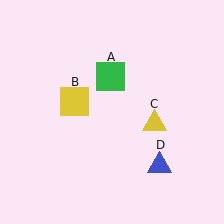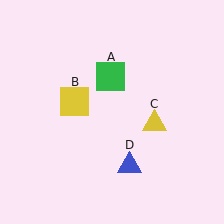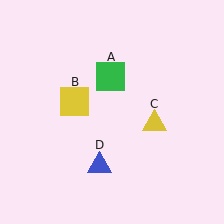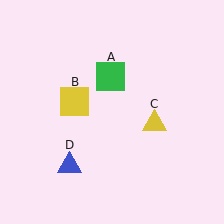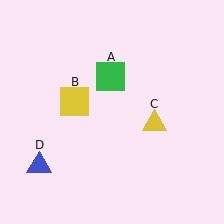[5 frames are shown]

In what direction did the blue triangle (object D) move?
The blue triangle (object D) moved left.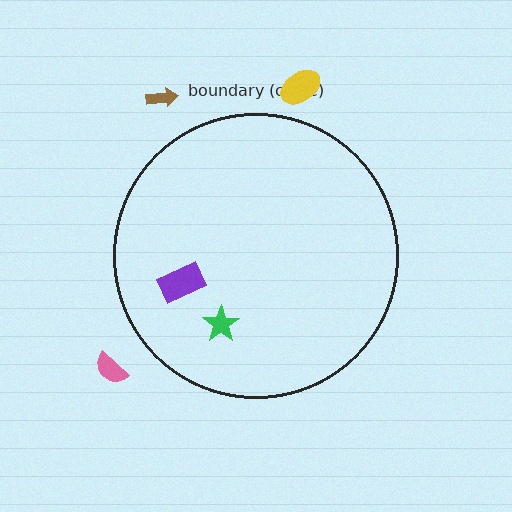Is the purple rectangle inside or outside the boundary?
Inside.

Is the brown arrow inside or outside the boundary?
Outside.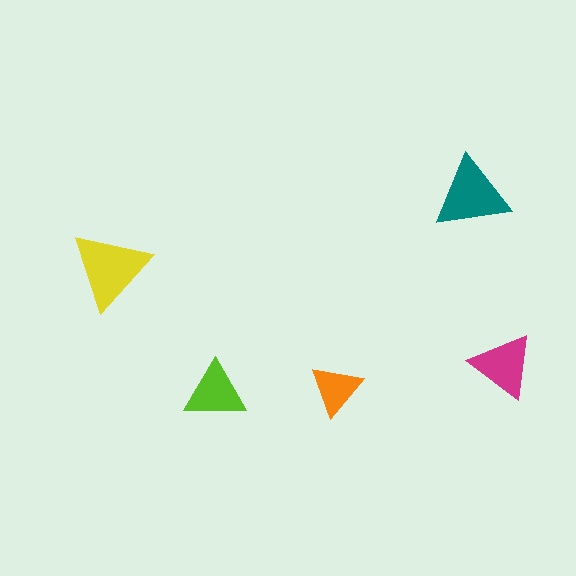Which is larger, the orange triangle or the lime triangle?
The lime one.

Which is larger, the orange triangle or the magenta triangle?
The magenta one.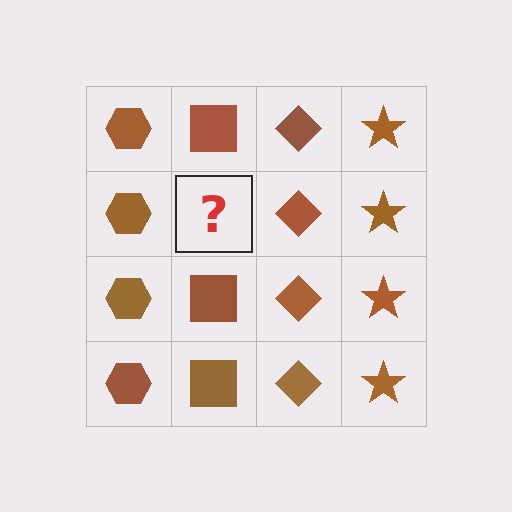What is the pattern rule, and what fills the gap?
The rule is that each column has a consistent shape. The gap should be filled with a brown square.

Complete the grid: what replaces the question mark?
The question mark should be replaced with a brown square.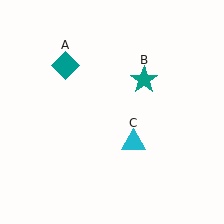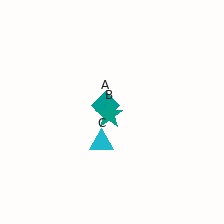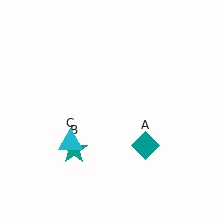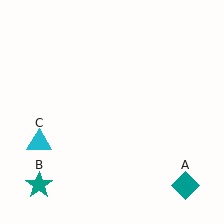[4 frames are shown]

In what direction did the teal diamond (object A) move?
The teal diamond (object A) moved down and to the right.